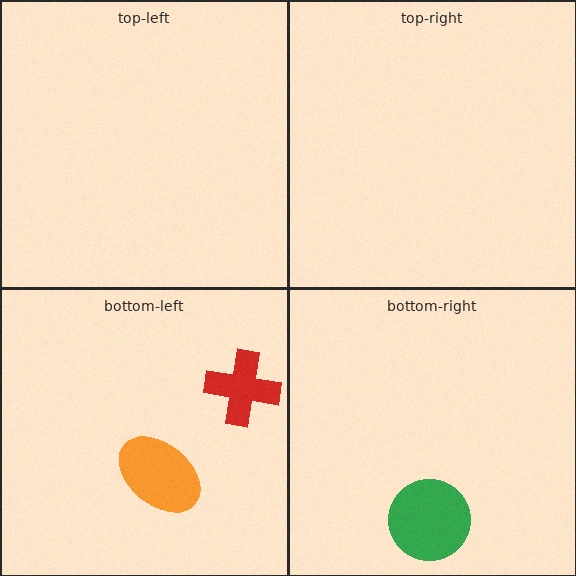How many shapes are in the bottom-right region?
1.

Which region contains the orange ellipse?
The bottom-left region.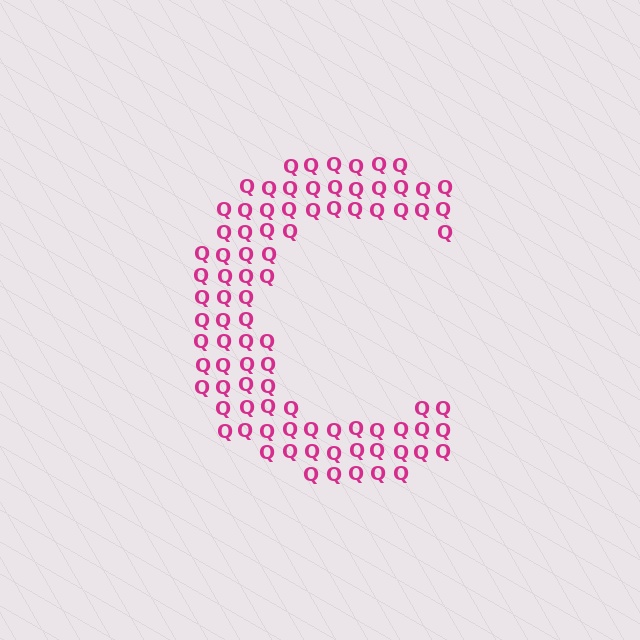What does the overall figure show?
The overall figure shows the letter C.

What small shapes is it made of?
It is made of small letter Q's.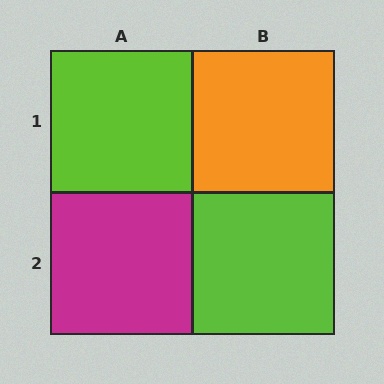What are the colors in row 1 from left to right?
Lime, orange.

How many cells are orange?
1 cell is orange.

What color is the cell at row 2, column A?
Magenta.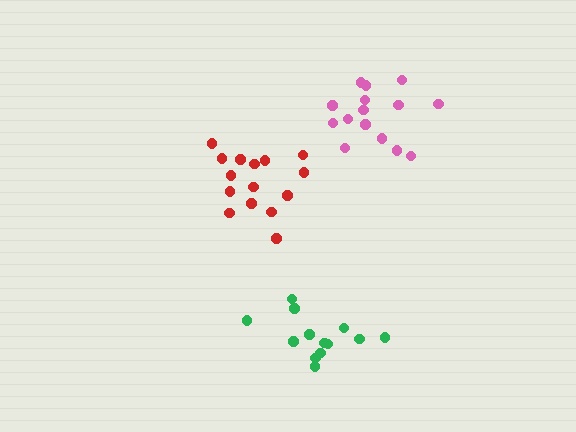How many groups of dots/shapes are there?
There are 3 groups.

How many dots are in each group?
Group 1: 15 dots, Group 2: 13 dots, Group 3: 15 dots (43 total).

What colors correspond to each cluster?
The clusters are colored: red, green, pink.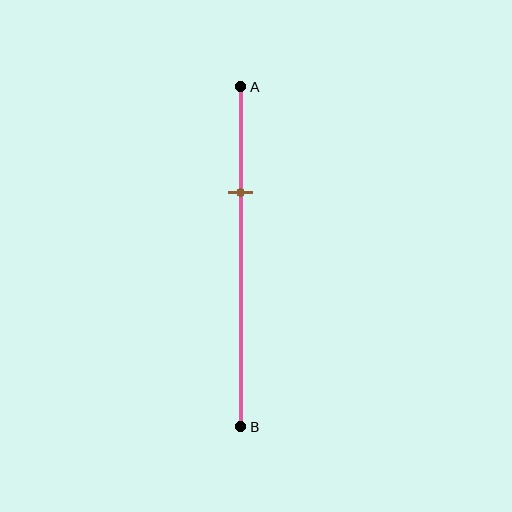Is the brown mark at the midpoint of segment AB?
No, the mark is at about 30% from A, not at the 50% midpoint.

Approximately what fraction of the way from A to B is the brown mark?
The brown mark is approximately 30% of the way from A to B.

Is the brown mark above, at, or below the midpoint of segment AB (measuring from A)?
The brown mark is above the midpoint of segment AB.